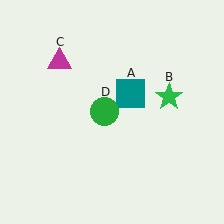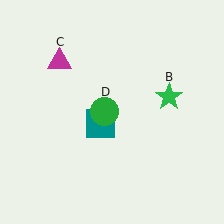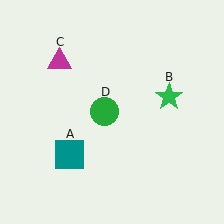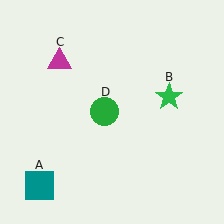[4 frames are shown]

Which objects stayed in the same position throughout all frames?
Green star (object B) and magenta triangle (object C) and green circle (object D) remained stationary.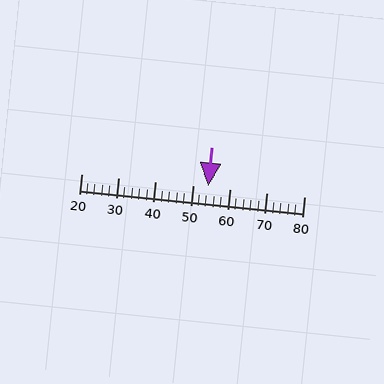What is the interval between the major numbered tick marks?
The major tick marks are spaced 10 units apart.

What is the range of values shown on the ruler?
The ruler shows values from 20 to 80.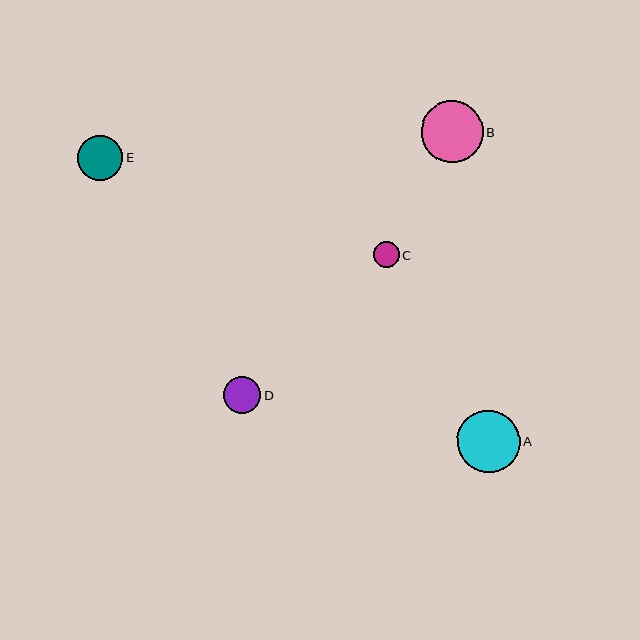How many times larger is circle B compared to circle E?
Circle B is approximately 1.4 times the size of circle E.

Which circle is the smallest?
Circle C is the smallest with a size of approximately 25 pixels.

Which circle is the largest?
Circle A is the largest with a size of approximately 62 pixels.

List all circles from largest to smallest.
From largest to smallest: A, B, E, D, C.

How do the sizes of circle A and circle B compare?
Circle A and circle B are approximately the same size.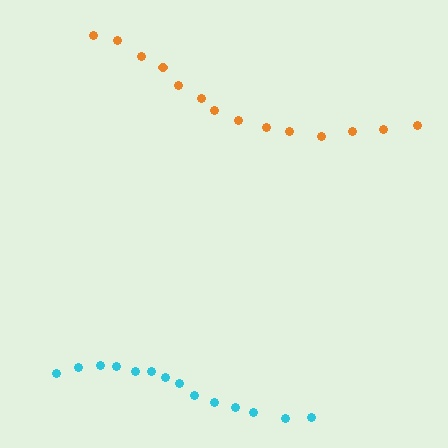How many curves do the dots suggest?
There are 2 distinct paths.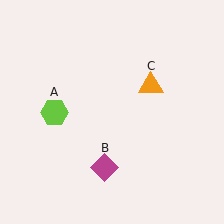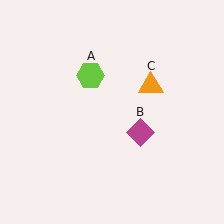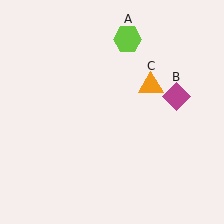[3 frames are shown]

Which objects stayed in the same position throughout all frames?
Orange triangle (object C) remained stationary.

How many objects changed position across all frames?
2 objects changed position: lime hexagon (object A), magenta diamond (object B).